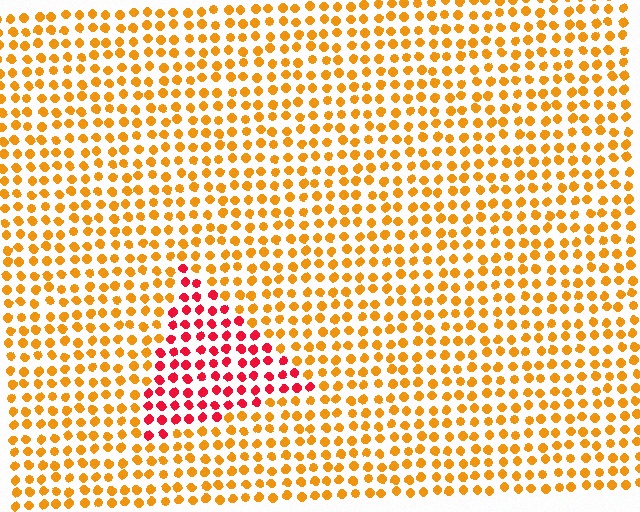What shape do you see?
I see a triangle.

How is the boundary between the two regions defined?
The boundary is defined purely by a slight shift in hue (about 47 degrees). Spacing, size, and orientation are identical on both sides.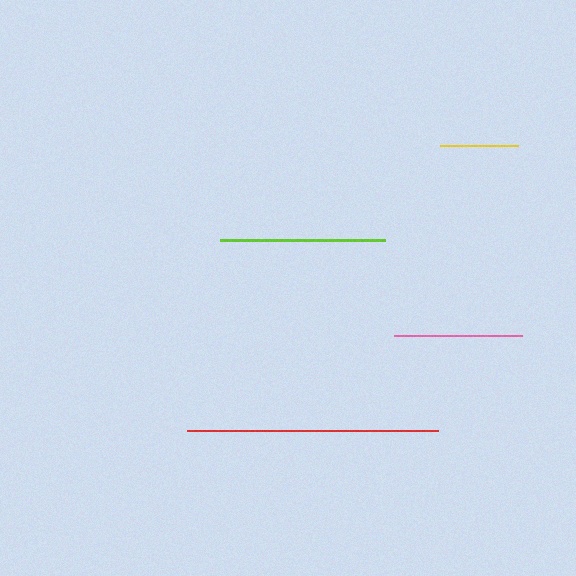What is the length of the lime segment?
The lime segment is approximately 165 pixels long.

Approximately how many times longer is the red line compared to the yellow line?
The red line is approximately 3.2 times the length of the yellow line.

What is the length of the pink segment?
The pink segment is approximately 128 pixels long.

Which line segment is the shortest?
The yellow line is the shortest at approximately 78 pixels.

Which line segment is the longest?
The red line is the longest at approximately 252 pixels.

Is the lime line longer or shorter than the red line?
The red line is longer than the lime line.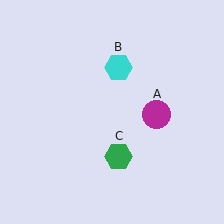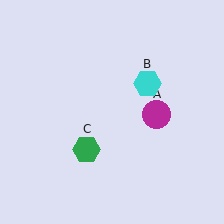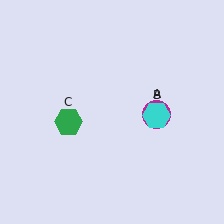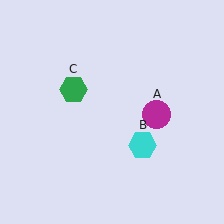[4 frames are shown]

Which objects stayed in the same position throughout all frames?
Magenta circle (object A) remained stationary.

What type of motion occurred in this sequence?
The cyan hexagon (object B), green hexagon (object C) rotated clockwise around the center of the scene.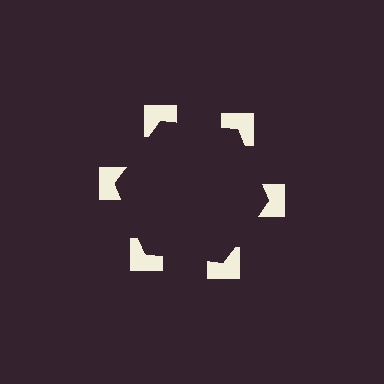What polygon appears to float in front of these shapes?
An illusory hexagon — its edges are inferred from the aligned wedge cuts in the notched squares, not physically drawn.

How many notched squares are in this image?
There are 6 — one at each vertex of the illusory hexagon.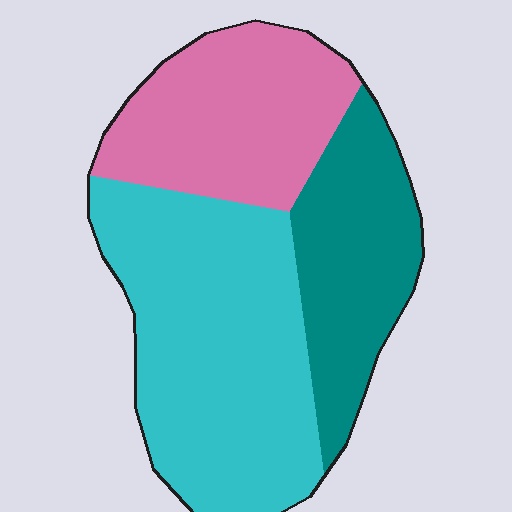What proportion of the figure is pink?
Pink covers roughly 30% of the figure.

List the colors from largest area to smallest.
From largest to smallest: cyan, pink, teal.